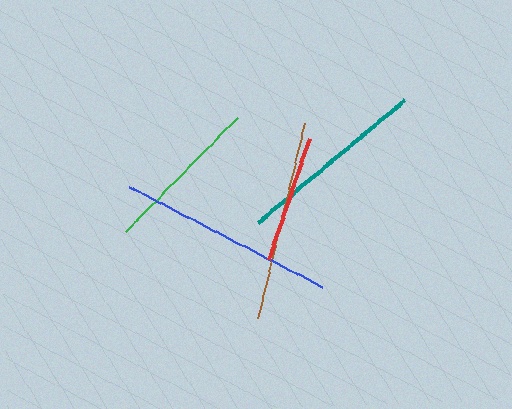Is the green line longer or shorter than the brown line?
The brown line is longer than the green line.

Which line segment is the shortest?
The red line is the shortest at approximately 127 pixels.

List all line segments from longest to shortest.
From longest to shortest: blue, brown, teal, green, red.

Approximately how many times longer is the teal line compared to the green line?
The teal line is approximately 1.2 times the length of the green line.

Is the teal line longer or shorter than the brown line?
The brown line is longer than the teal line.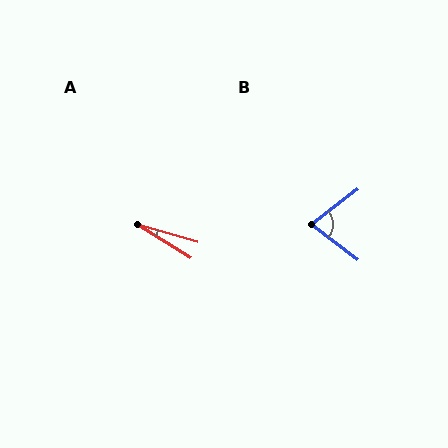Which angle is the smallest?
A, at approximately 16 degrees.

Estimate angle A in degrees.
Approximately 16 degrees.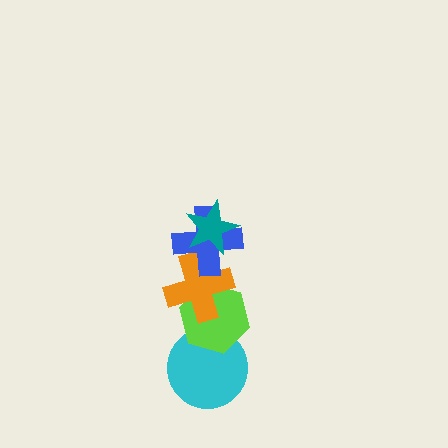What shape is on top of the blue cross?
The teal star is on top of the blue cross.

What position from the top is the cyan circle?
The cyan circle is 5th from the top.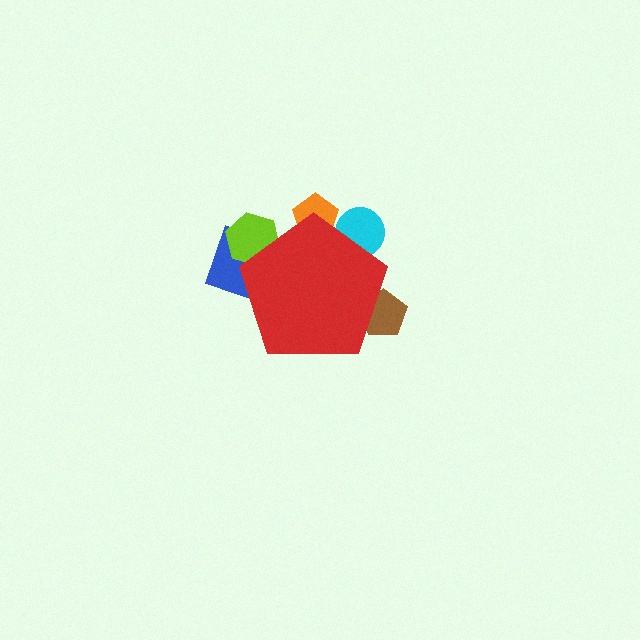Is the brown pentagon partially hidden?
Yes, the brown pentagon is partially hidden behind the red pentagon.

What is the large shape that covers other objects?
A red pentagon.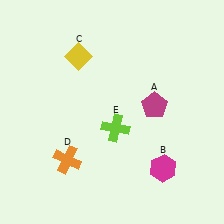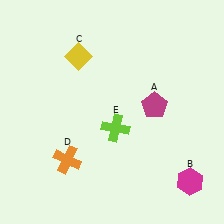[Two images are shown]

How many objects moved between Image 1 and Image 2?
1 object moved between the two images.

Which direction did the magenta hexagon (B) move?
The magenta hexagon (B) moved right.